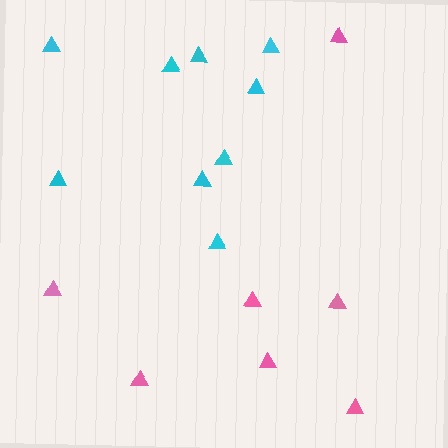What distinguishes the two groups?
There are 2 groups: one group of pink triangles (7) and one group of cyan triangles (9).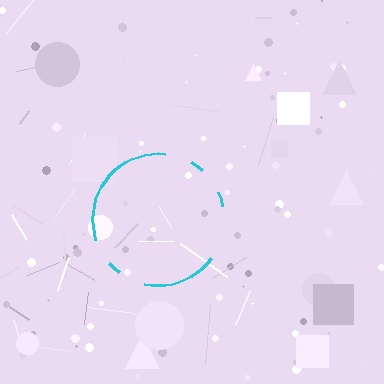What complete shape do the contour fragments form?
The contour fragments form a circle.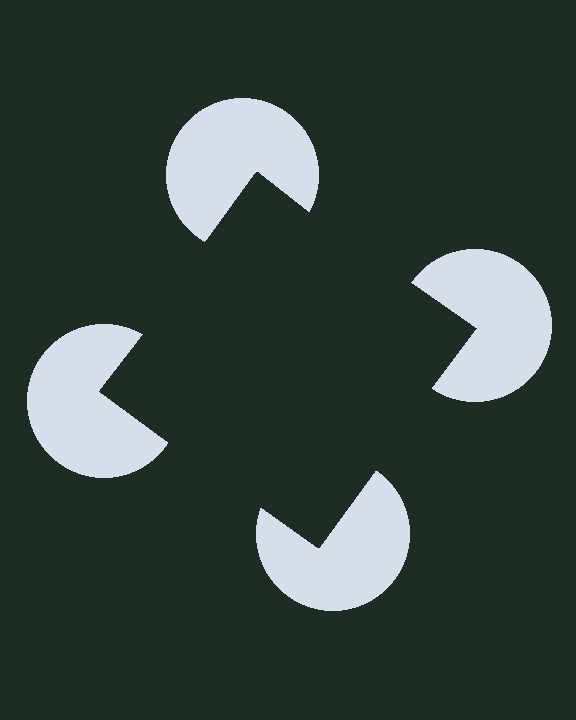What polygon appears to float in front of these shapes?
An illusory square — its edges are inferred from the aligned wedge cuts in the pac-man discs, not physically drawn.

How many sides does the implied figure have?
4 sides.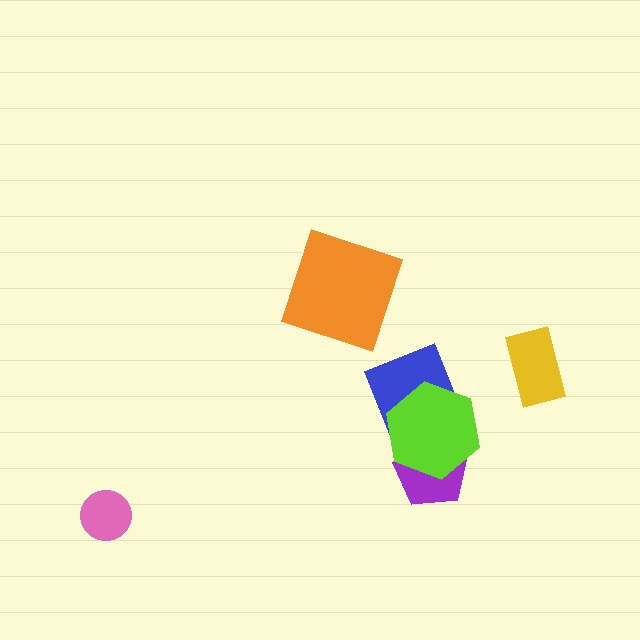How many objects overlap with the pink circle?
0 objects overlap with the pink circle.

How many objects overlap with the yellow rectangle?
0 objects overlap with the yellow rectangle.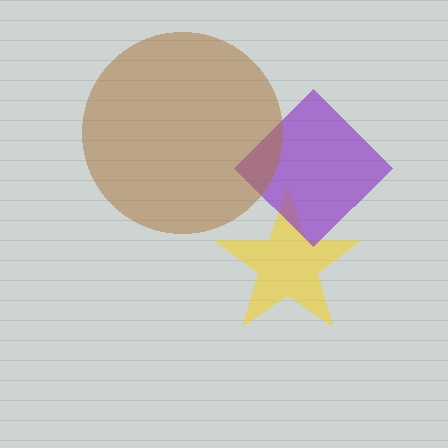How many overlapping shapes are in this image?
There are 3 overlapping shapes in the image.